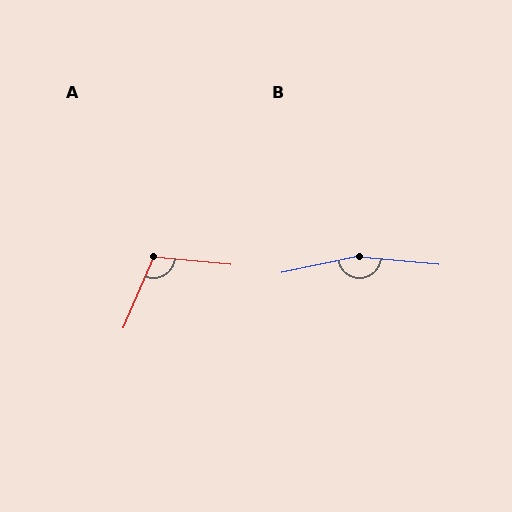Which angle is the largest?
B, at approximately 163 degrees.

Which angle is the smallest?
A, at approximately 108 degrees.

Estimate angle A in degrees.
Approximately 108 degrees.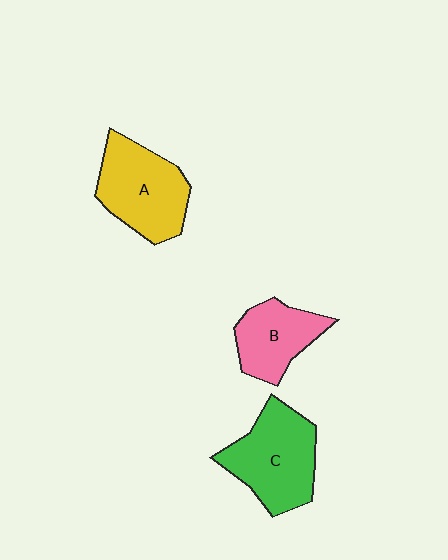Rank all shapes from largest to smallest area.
From largest to smallest: C (green), A (yellow), B (pink).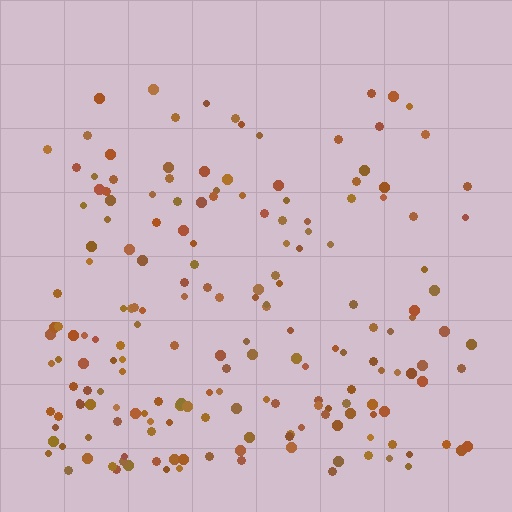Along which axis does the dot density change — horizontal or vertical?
Vertical.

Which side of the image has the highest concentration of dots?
The bottom.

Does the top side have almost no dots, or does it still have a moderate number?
Still a moderate number, just noticeably fewer than the bottom.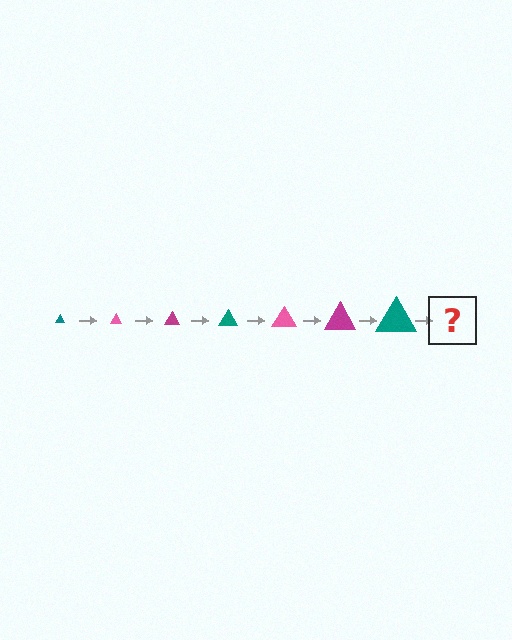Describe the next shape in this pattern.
It should be a pink triangle, larger than the previous one.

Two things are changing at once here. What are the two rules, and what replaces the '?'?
The two rules are that the triangle grows larger each step and the color cycles through teal, pink, and magenta. The '?' should be a pink triangle, larger than the previous one.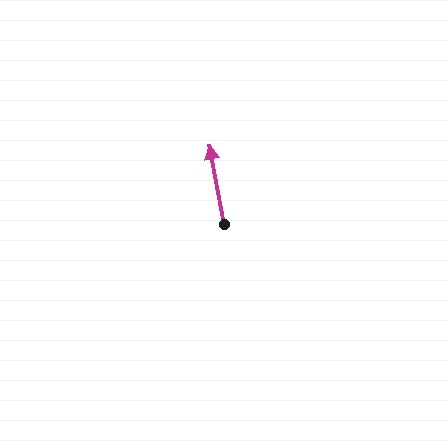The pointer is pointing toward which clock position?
Roughly 12 o'clock.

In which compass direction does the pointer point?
North.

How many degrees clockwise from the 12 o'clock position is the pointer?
Approximately 350 degrees.